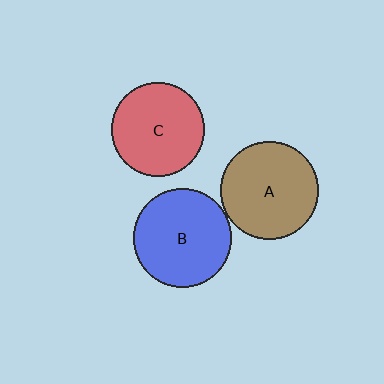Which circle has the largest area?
Circle B (blue).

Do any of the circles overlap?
No, none of the circles overlap.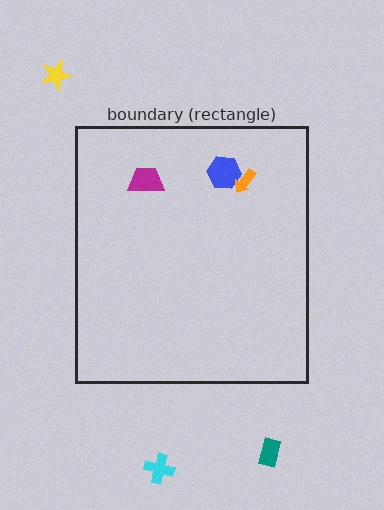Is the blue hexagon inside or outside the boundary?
Inside.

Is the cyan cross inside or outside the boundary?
Outside.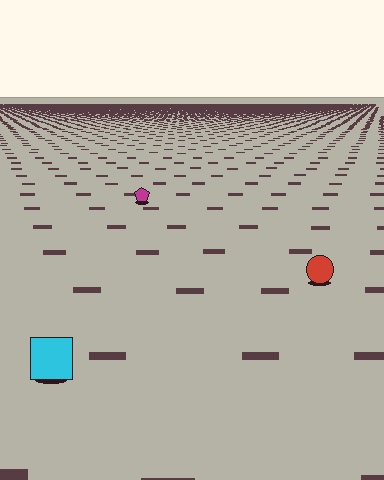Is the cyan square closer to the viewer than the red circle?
Yes. The cyan square is closer — you can tell from the texture gradient: the ground texture is coarser near it.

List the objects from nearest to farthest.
From nearest to farthest: the cyan square, the red circle, the magenta pentagon.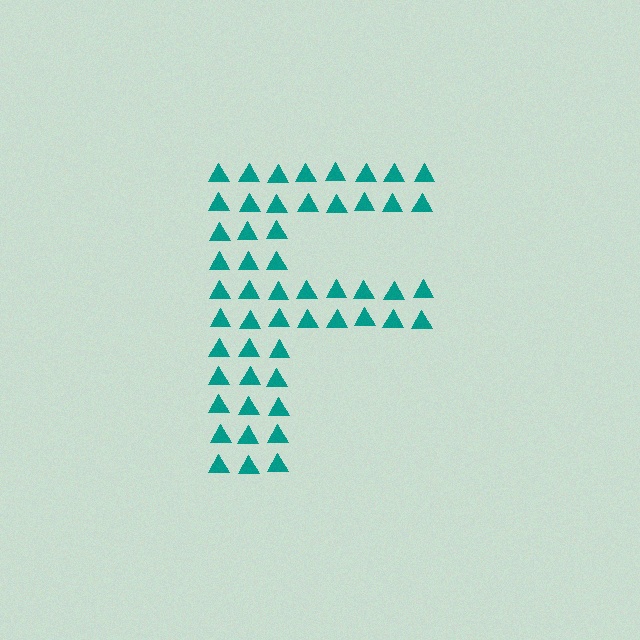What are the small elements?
The small elements are triangles.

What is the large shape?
The large shape is the letter F.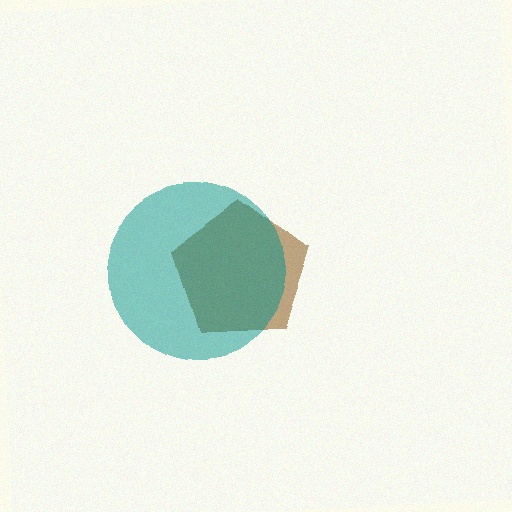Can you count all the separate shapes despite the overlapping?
Yes, there are 2 separate shapes.